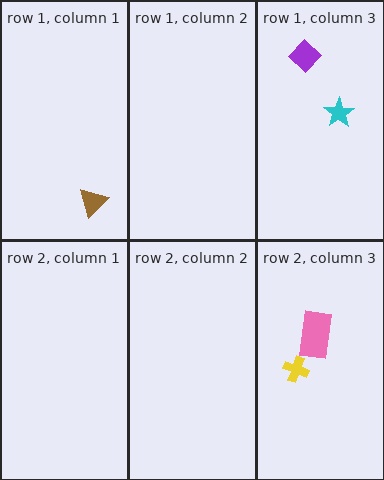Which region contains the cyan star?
The row 1, column 3 region.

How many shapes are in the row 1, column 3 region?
2.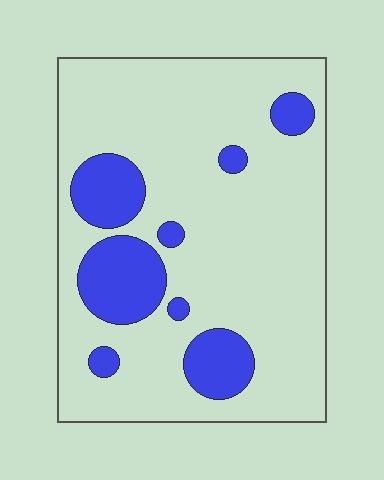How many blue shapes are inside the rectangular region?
8.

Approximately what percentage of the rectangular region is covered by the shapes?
Approximately 20%.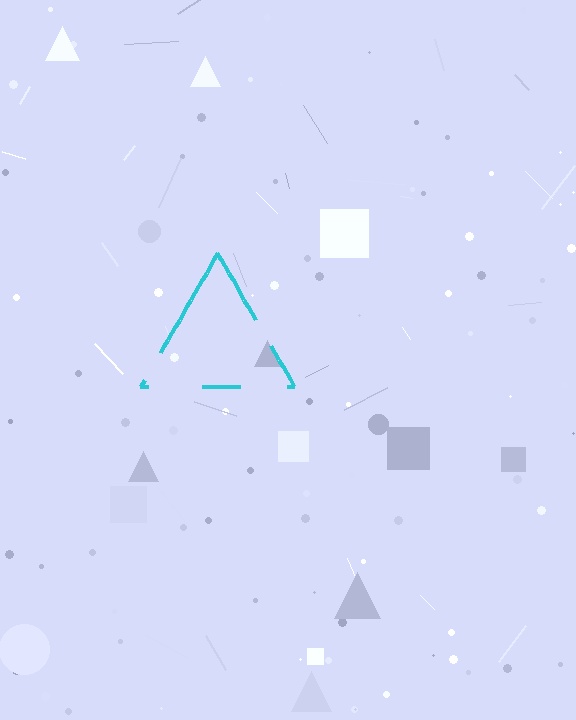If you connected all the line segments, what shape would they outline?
They would outline a triangle.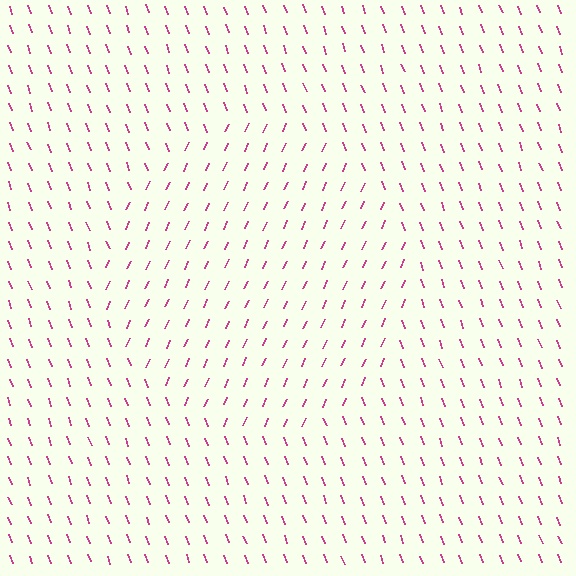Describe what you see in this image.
The image is filled with small magenta line segments. A circle region in the image has lines oriented differently from the surrounding lines, creating a visible texture boundary.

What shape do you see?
I see a circle.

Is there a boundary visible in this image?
Yes, there is a texture boundary formed by a change in line orientation.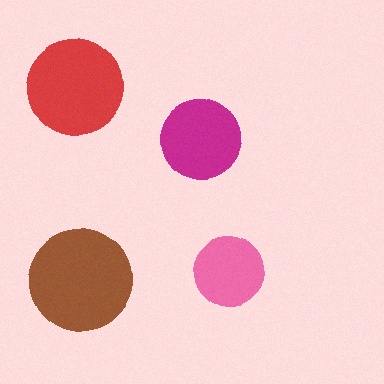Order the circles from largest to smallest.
the brown one, the red one, the magenta one, the pink one.